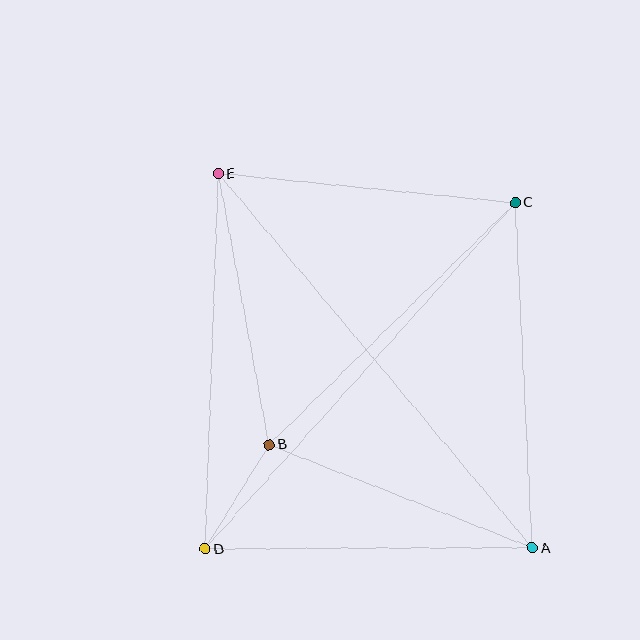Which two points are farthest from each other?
Points A and E are farthest from each other.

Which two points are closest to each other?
Points B and D are closest to each other.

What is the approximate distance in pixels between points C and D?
The distance between C and D is approximately 465 pixels.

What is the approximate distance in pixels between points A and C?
The distance between A and C is approximately 346 pixels.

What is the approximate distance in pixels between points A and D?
The distance between A and D is approximately 327 pixels.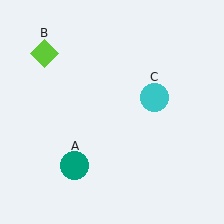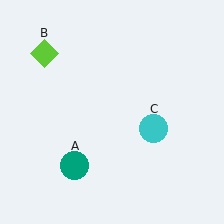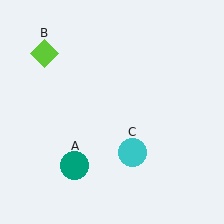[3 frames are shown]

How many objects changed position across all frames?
1 object changed position: cyan circle (object C).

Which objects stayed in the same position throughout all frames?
Teal circle (object A) and lime diamond (object B) remained stationary.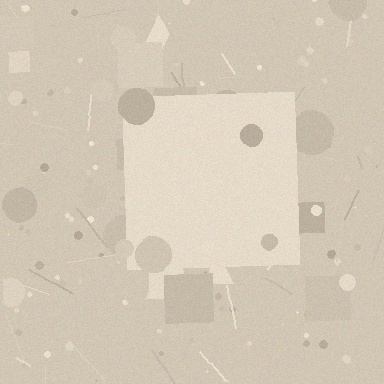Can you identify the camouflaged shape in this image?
The camouflaged shape is a square.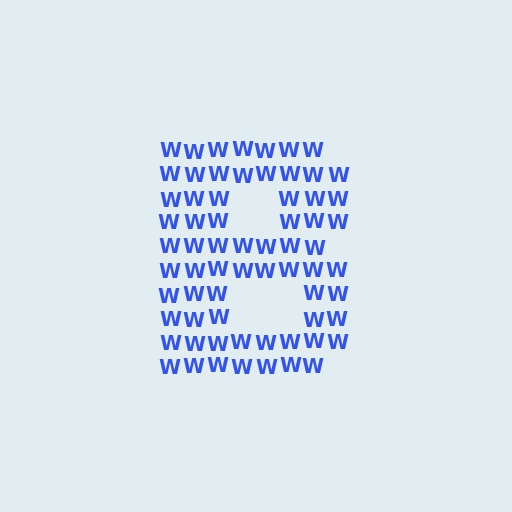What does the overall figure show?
The overall figure shows the letter B.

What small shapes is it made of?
It is made of small letter W's.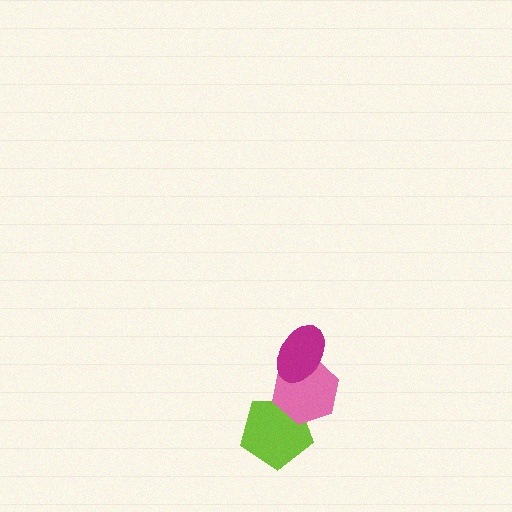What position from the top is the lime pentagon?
The lime pentagon is 3rd from the top.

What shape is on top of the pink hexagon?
The magenta ellipse is on top of the pink hexagon.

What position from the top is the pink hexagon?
The pink hexagon is 2nd from the top.